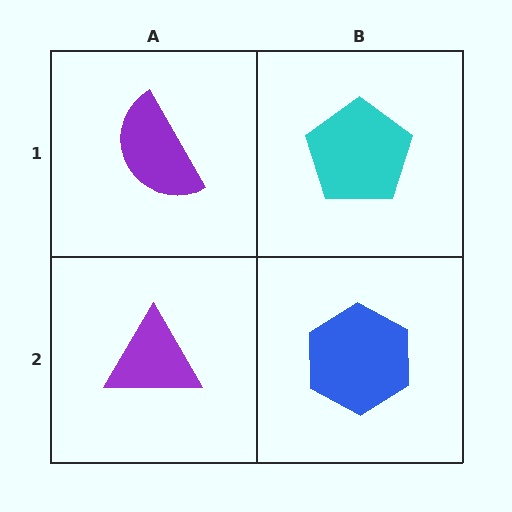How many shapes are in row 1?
2 shapes.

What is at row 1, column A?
A purple semicircle.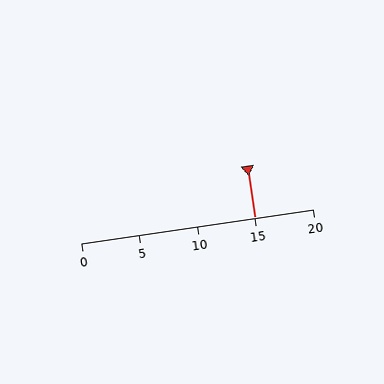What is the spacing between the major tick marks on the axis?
The major ticks are spaced 5 apart.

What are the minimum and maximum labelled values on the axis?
The axis runs from 0 to 20.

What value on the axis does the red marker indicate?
The marker indicates approximately 15.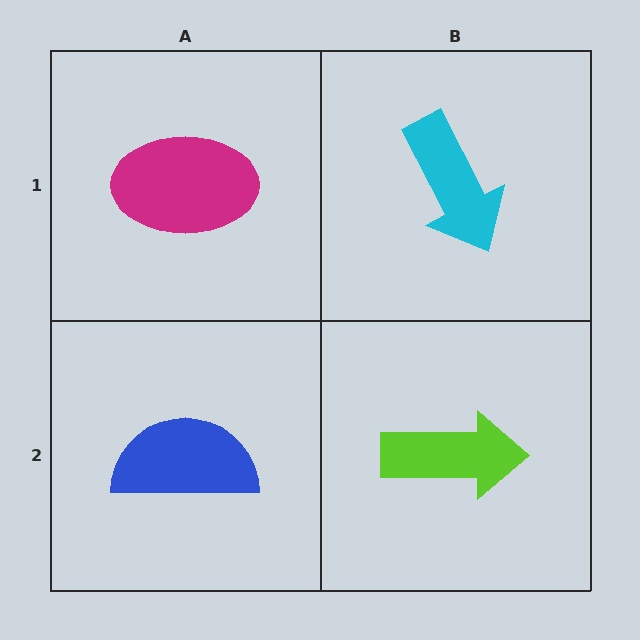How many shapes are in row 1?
2 shapes.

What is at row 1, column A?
A magenta ellipse.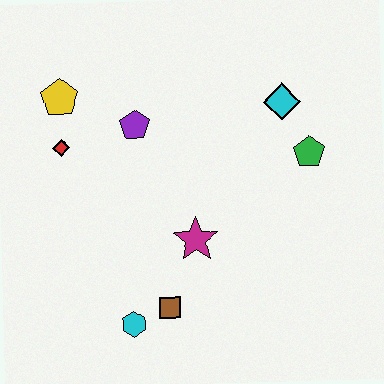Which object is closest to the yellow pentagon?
The red diamond is closest to the yellow pentagon.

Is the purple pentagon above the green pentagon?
Yes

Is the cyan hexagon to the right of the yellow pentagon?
Yes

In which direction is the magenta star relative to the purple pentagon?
The magenta star is below the purple pentagon.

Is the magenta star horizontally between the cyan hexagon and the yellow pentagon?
No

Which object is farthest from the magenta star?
The yellow pentagon is farthest from the magenta star.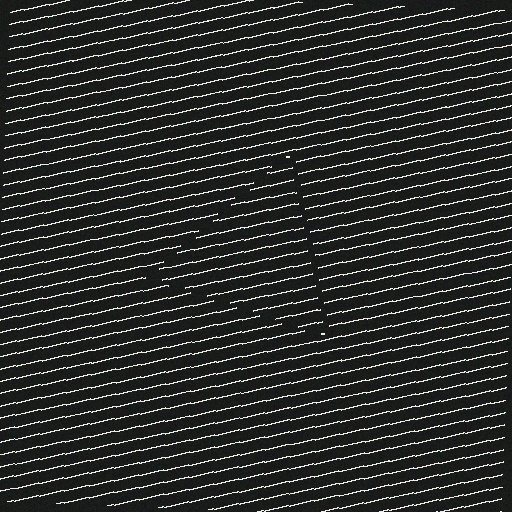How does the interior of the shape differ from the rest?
The interior of the shape contains the same grating, shifted by half a period — the contour is defined by the phase discontinuity where line-ends from the inner and outer gratings abut.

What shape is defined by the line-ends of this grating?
An illusory triangle. The interior of the shape contains the same grating, shifted by half a period — the contour is defined by the phase discontinuity where line-ends from the inner and outer gratings abut.